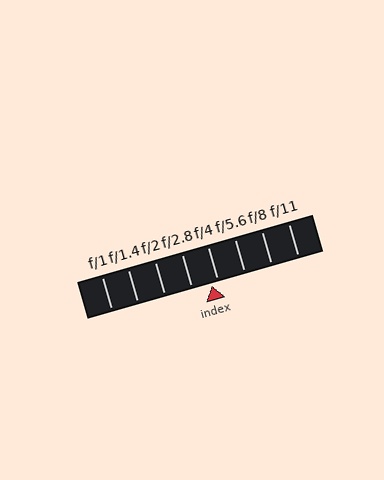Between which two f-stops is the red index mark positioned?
The index mark is between f/2.8 and f/4.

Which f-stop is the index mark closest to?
The index mark is closest to f/4.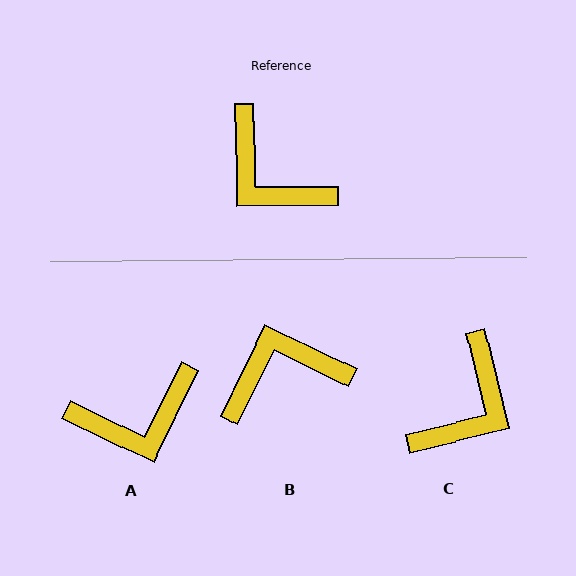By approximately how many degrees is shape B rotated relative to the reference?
Approximately 117 degrees clockwise.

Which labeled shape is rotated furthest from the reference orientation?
B, about 117 degrees away.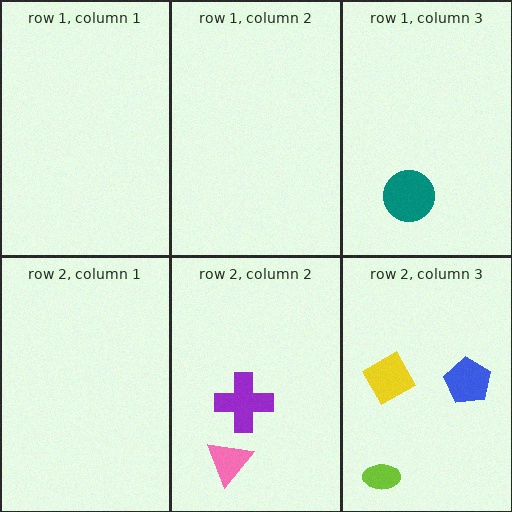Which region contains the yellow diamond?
The row 2, column 3 region.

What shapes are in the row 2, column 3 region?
The yellow diamond, the lime ellipse, the blue pentagon.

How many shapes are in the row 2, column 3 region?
3.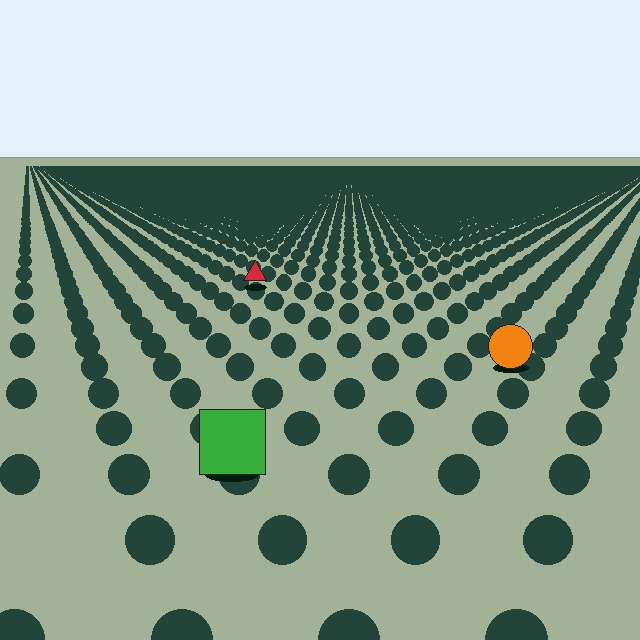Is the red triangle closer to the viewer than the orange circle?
No. The orange circle is closer — you can tell from the texture gradient: the ground texture is coarser near it.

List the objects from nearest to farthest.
From nearest to farthest: the green square, the orange circle, the red triangle.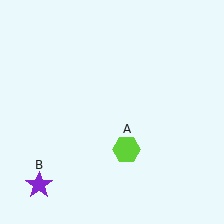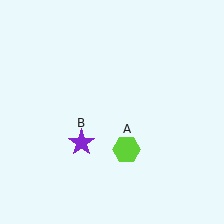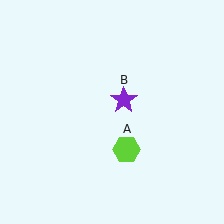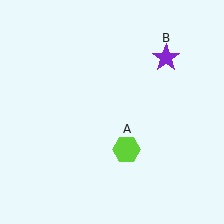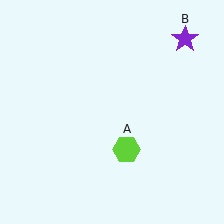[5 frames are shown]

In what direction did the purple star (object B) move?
The purple star (object B) moved up and to the right.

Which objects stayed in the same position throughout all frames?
Lime hexagon (object A) remained stationary.